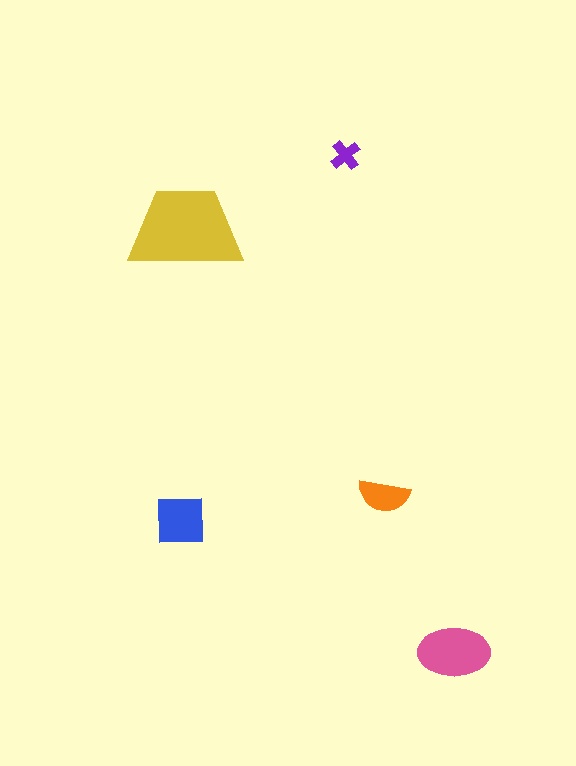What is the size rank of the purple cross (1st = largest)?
5th.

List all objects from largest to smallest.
The yellow trapezoid, the pink ellipse, the blue square, the orange semicircle, the purple cross.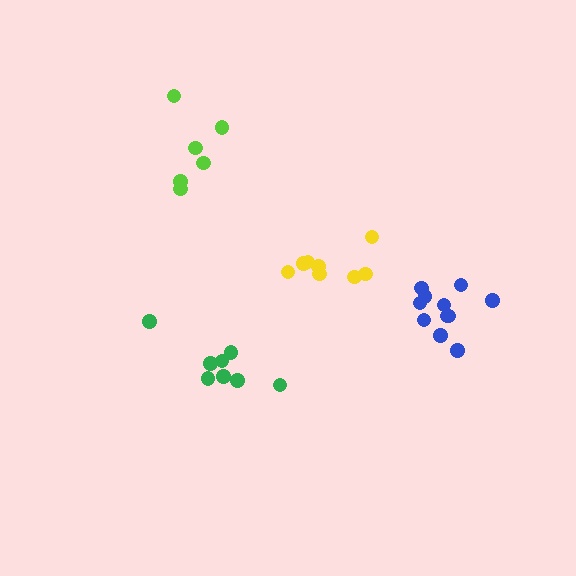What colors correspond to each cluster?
The clusters are colored: lime, blue, green, yellow.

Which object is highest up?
The lime cluster is topmost.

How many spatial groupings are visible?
There are 4 spatial groupings.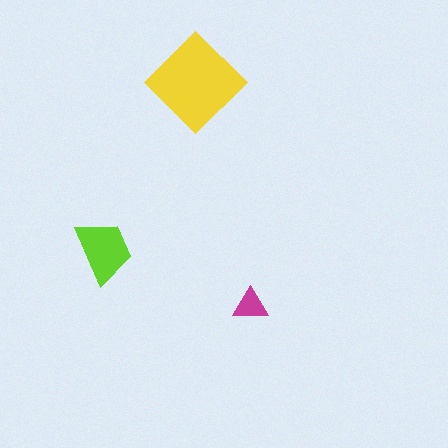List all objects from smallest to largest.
The magenta triangle, the lime trapezoid, the yellow diamond.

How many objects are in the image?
There are 3 objects in the image.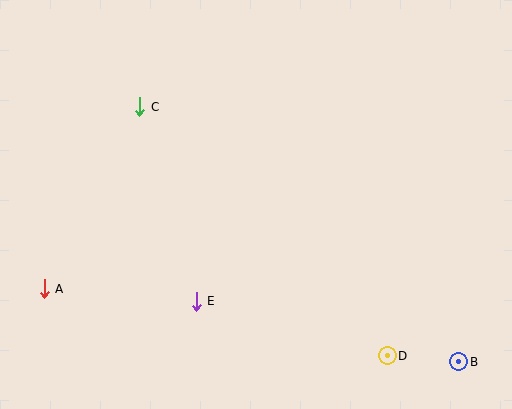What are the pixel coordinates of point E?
Point E is at (196, 301).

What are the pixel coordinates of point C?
Point C is at (140, 107).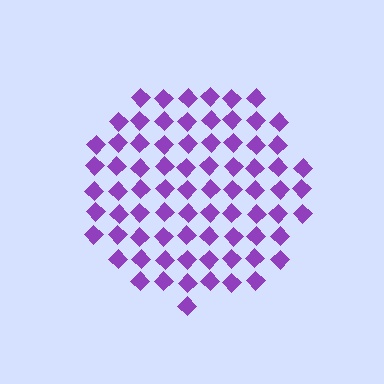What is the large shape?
The large shape is a circle.